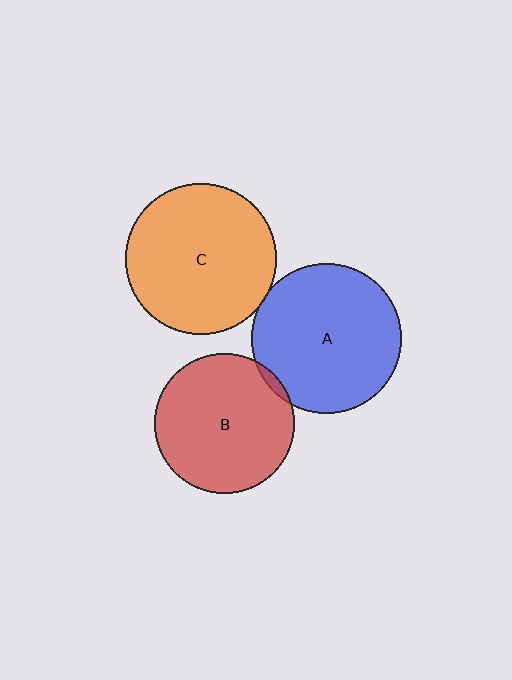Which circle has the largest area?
Circle C (orange).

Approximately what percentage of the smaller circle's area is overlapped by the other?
Approximately 5%.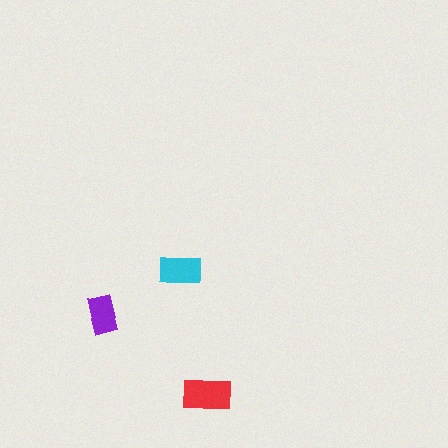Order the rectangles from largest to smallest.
the red one, the cyan one, the purple one.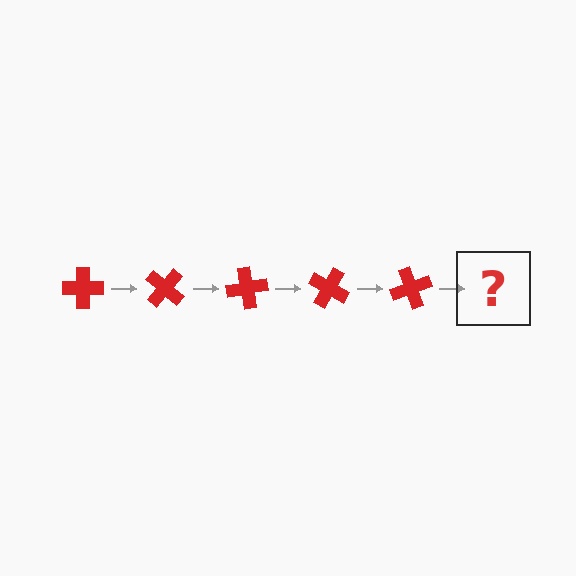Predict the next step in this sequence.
The next step is a red cross rotated 200 degrees.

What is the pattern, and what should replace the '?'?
The pattern is that the cross rotates 40 degrees each step. The '?' should be a red cross rotated 200 degrees.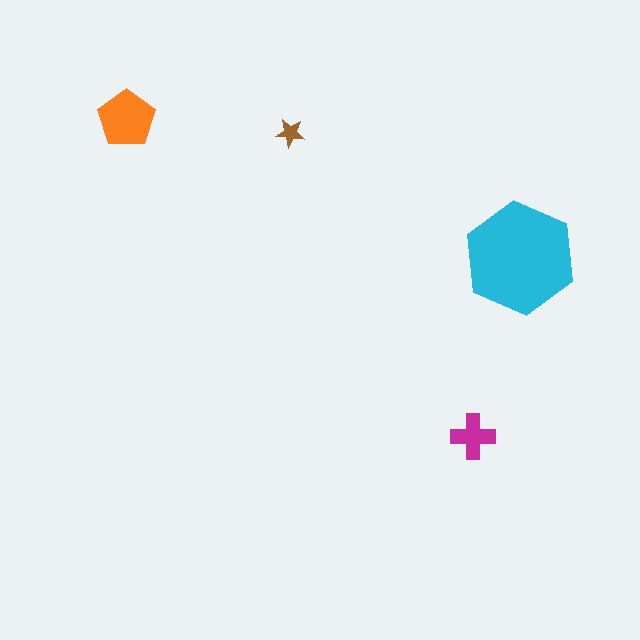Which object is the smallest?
The brown star.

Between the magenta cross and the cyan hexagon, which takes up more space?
The cyan hexagon.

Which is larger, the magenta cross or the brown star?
The magenta cross.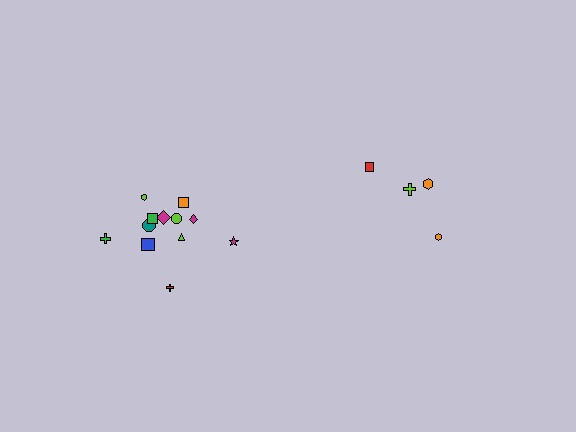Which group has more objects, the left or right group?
The left group.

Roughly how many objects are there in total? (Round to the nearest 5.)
Roughly 15 objects in total.